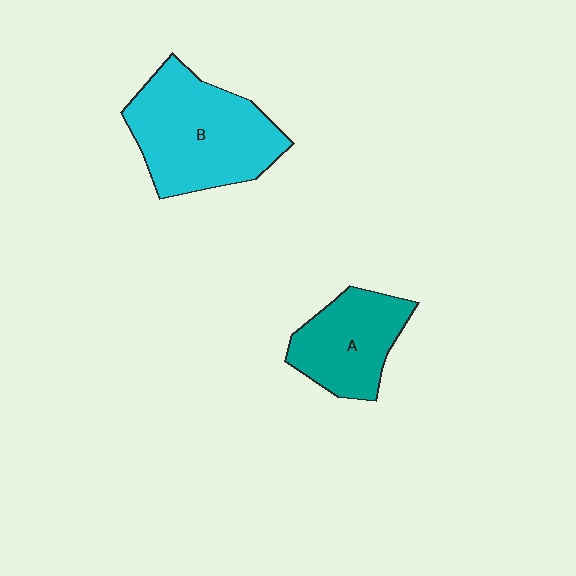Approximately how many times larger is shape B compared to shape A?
Approximately 1.5 times.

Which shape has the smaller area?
Shape A (teal).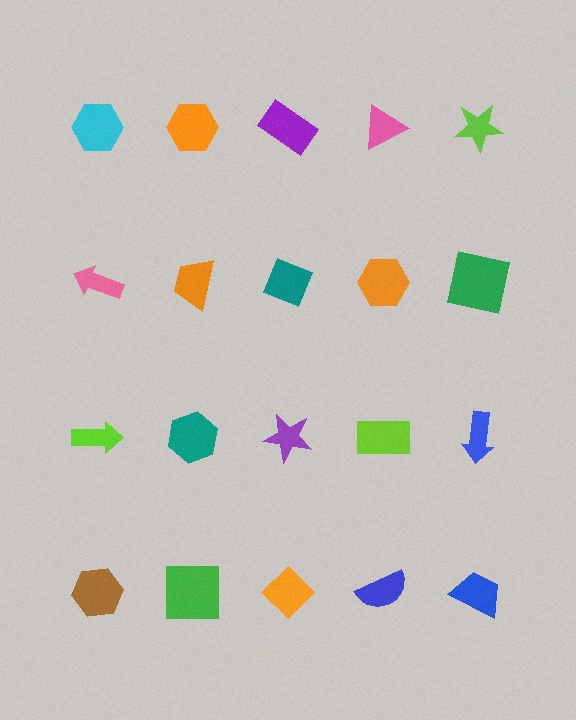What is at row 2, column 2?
An orange trapezoid.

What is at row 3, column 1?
A lime arrow.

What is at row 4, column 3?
An orange diamond.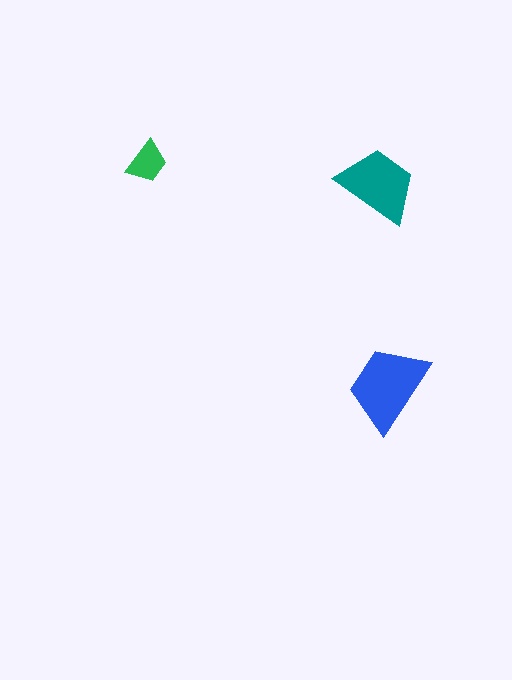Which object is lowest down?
The blue trapezoid is bottommost.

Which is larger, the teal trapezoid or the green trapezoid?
The teal one.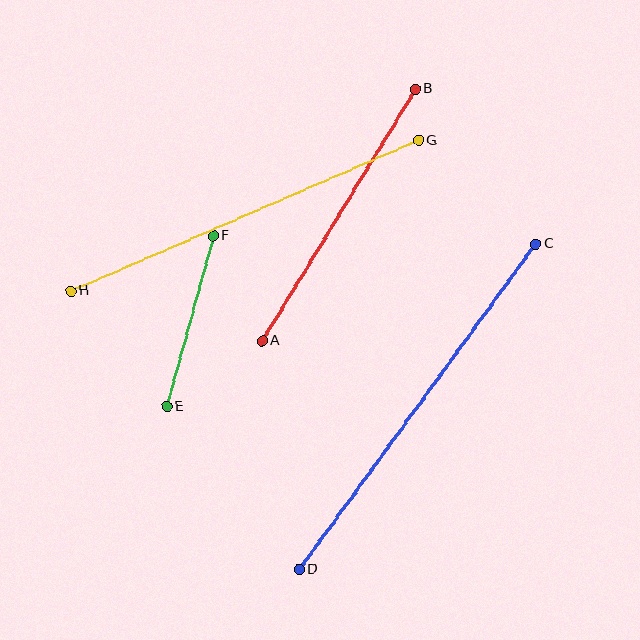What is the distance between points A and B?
The distance is approximately 295 pixels.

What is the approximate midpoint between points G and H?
The midpoint is at approximately (245, 216) pixels.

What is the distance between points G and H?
The distance is approximately 379 pixels.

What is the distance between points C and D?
The distance is approximately 402 pixels.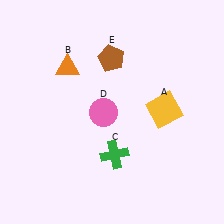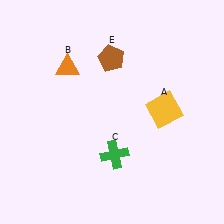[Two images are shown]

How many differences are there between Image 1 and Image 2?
There is 1 difference between the two images.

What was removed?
The pink circle (D) was removed in Image 2.